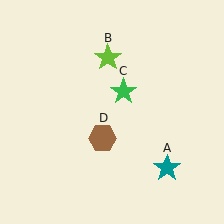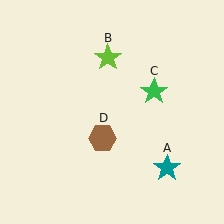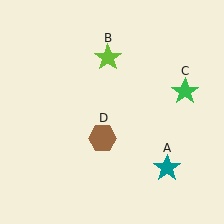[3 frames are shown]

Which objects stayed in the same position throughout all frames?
Teal star (object A) and lime star (object B) and brown hexagon (object D) remained stationary.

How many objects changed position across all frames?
1 object changed position: green star (object C).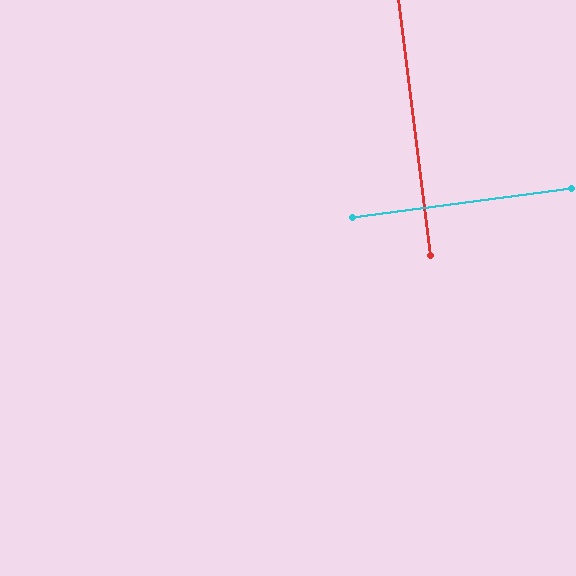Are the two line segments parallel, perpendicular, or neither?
Perpendicular — they meet at approximately 90°.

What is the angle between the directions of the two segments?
Approximately 90 degrees.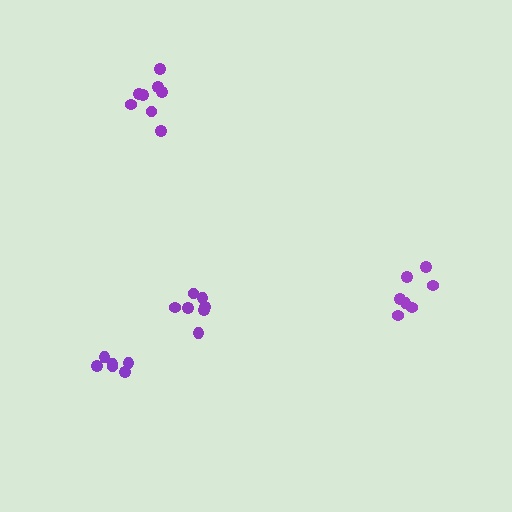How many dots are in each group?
Group 1: 8 dots, Group 2: 6 dots, Group 3: 7 dots, Group 4: 7 dots (28 total).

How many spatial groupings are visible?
There are 4 spatial groupings.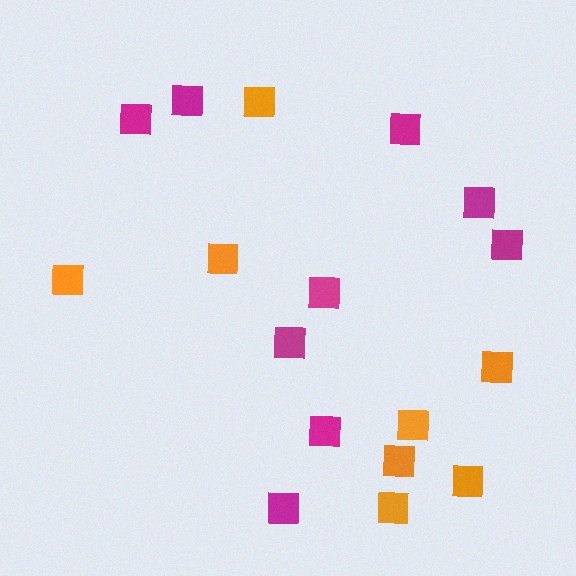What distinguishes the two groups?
There are 2 groups: one group of orange squares (8) and one group of magenta squares (9).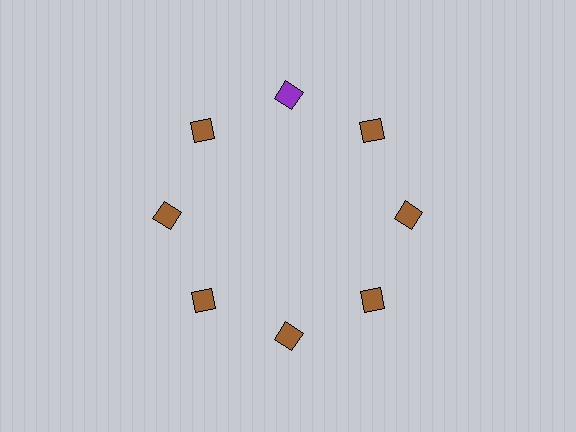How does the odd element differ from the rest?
It has a different color: purple instead of brown.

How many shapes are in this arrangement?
There are 8 shapes arranged in a ring pattern.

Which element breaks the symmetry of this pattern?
The purple diamond at roughly the 12 o'clock position breaks the symmetry. All other shapes are brown diamonds.